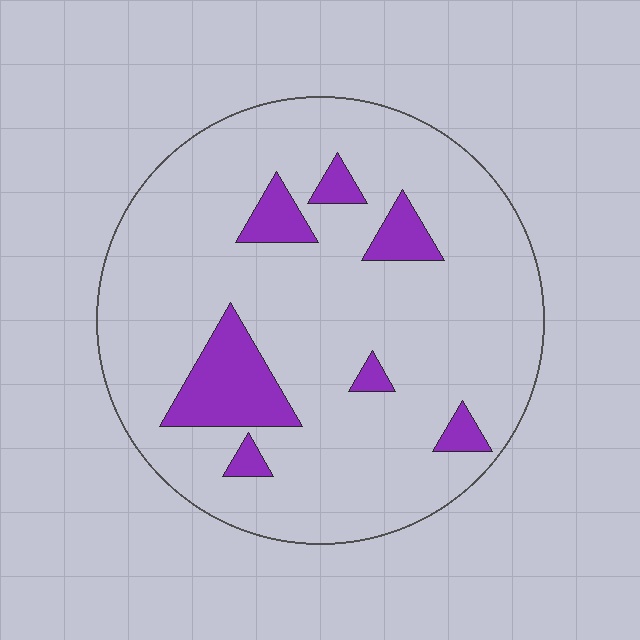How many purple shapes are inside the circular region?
7.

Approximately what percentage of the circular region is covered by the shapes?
Approximately 15%.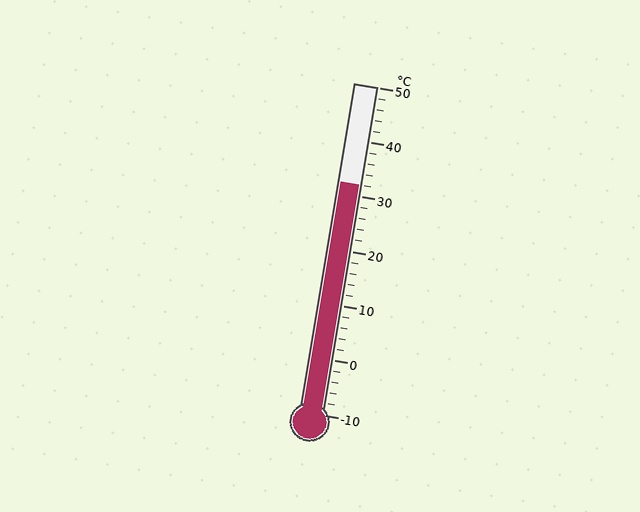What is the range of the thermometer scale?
The thermometer scale ranges from -10°C to 50°C.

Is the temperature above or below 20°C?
The temperature is above 20°C.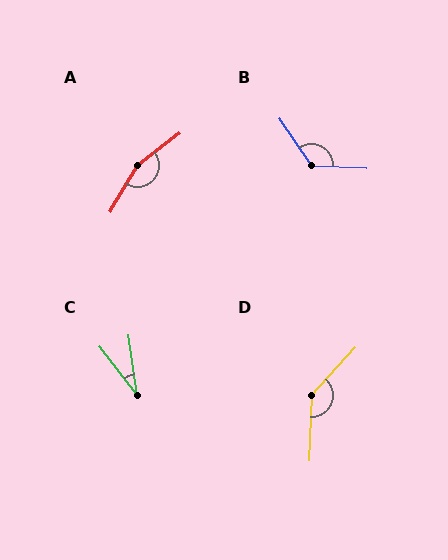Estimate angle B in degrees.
Approximately 127 degrees.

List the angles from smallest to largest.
C (30°), B (127°), D (140°), A (158°).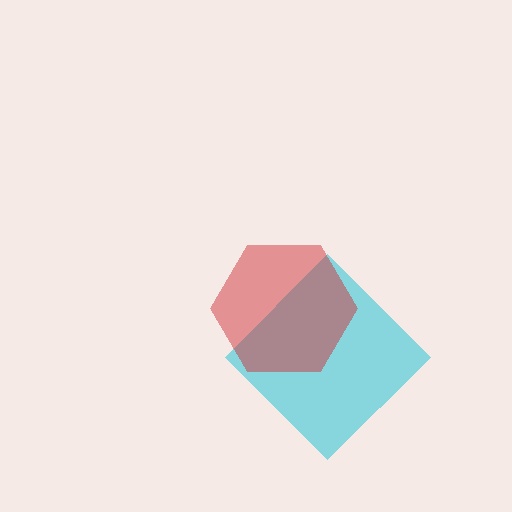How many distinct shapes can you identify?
There are 2 distinct shapes: a cyan diamond, a red hexagon.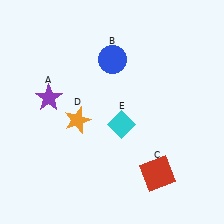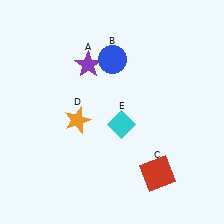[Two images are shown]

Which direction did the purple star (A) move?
The purple star (A) moved right.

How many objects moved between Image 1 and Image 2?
1 object moved between the two images.